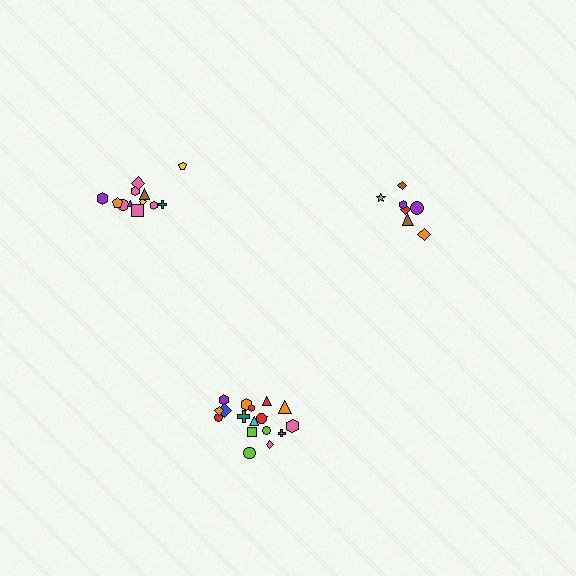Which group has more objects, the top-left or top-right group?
The top-left group.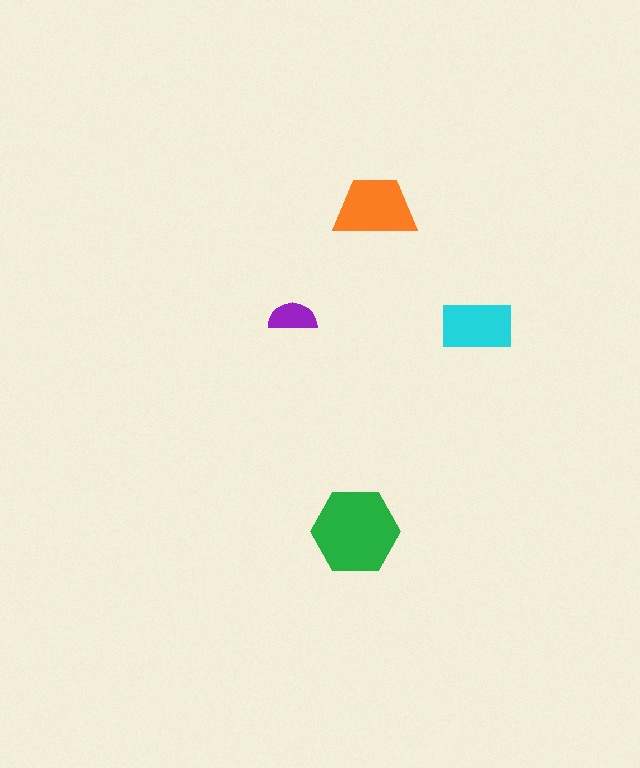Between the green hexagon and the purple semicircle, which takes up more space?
The green hexagon.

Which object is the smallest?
The purple semicircle.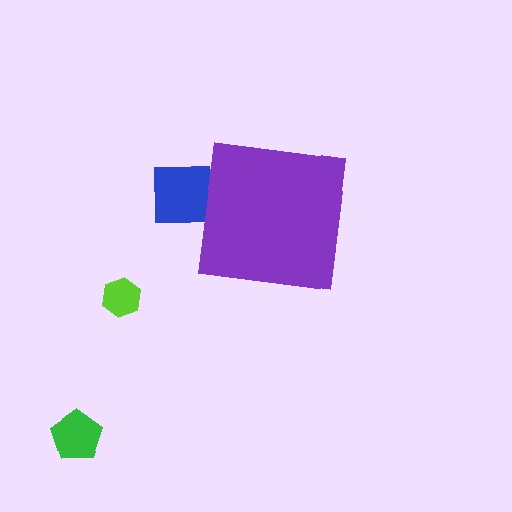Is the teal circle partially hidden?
Yes, the teal circle is partially hidden behind the purple square.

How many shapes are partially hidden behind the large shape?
2 shapes are partially hidden.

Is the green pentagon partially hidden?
No, the green pentagon is fully visible.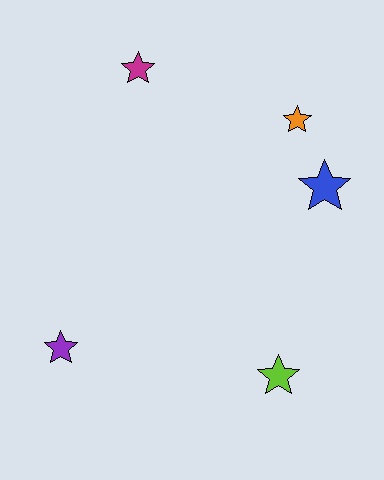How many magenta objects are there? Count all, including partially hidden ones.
There is 1 magenta object.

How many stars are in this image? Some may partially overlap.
There are 5 stars.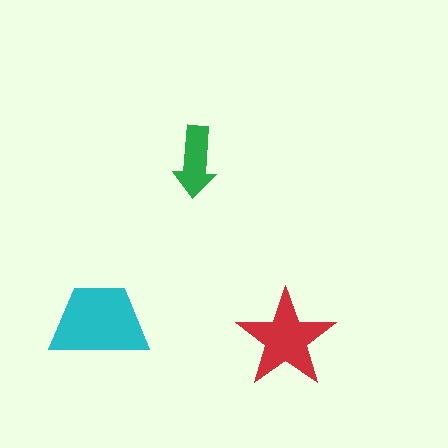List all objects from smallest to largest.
The green arrow, the red star, the cyan trapezoid.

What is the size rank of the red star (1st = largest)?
2nd.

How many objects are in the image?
There are 3 objects in the image.